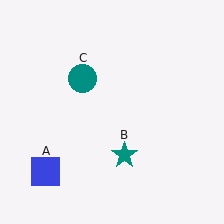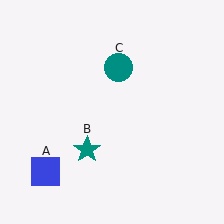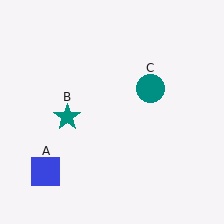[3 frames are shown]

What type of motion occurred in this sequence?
The teal star (object B), teal circle (object C) rotated clockwise around the center of the scene.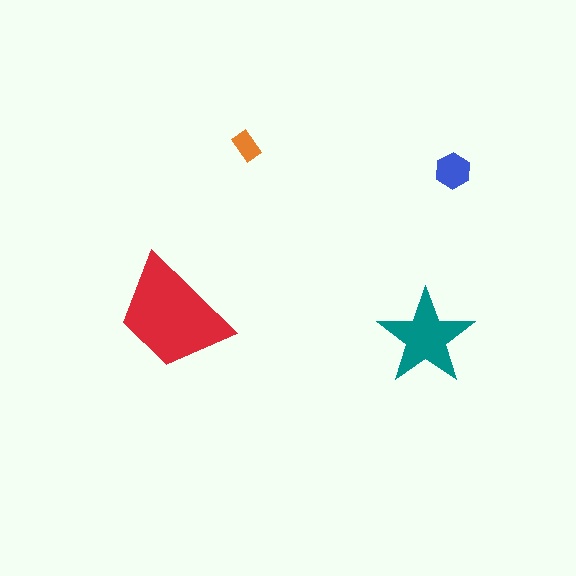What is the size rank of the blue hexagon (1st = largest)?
3rd.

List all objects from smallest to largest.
The orange rectangle, the blue hexagon, the teal star, the red trapezoid.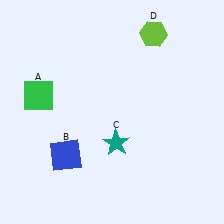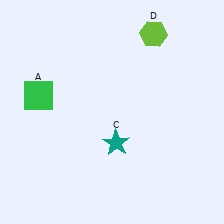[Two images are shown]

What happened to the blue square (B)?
The blue square (B) was removed in Image 2. It was in the bottom-left area of Image 1.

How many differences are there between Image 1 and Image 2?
There is 1 difference between the two images.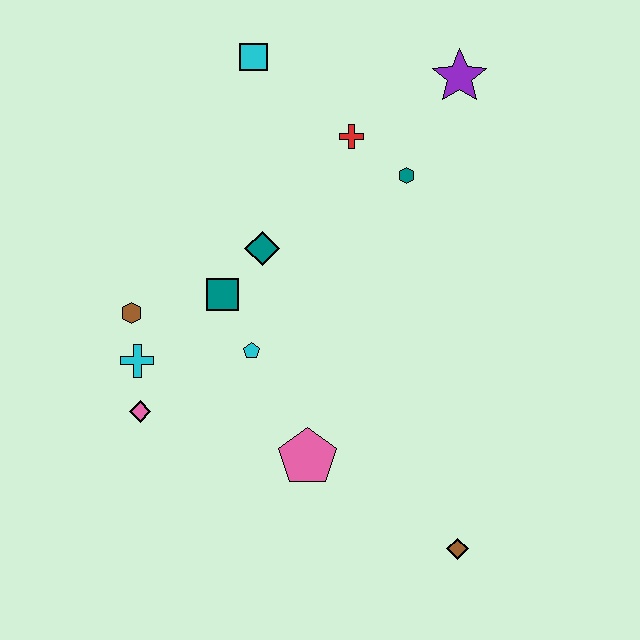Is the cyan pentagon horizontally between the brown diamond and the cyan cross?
Yes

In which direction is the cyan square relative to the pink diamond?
The cyan square is above the pink diamond.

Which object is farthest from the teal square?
The brown diamond is farthest from the teal square.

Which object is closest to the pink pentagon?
The cyan pentagon is closest to the pink pentagon.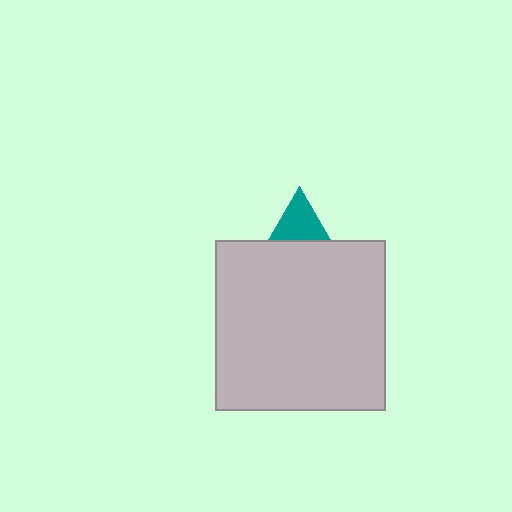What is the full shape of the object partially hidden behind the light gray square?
The partially hidden object is a teal triangle.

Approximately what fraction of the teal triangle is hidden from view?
Roughly 55% of the teal triangle is hidden behind the light gray square.